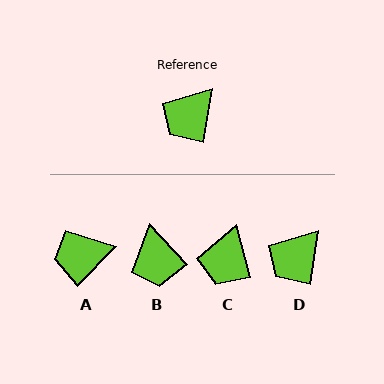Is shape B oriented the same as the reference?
No, it is off by about 52 degrees.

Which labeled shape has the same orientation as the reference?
D.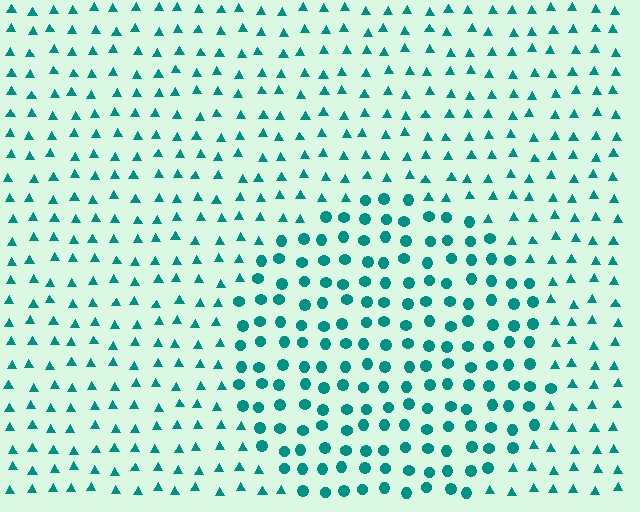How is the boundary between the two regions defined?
The boundary is defined by a change in element shape: circles inside vs. triangles outside. All elements share the same color and spacing.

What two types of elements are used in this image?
The image uses circles inside the circle region and triangles outside it.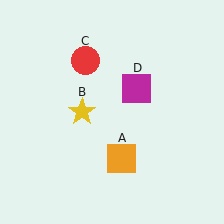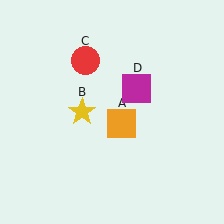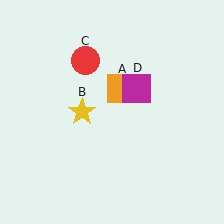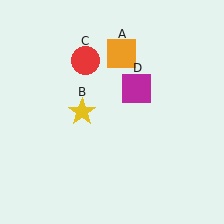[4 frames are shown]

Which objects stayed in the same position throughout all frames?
Yellow star (object B) and red circle (object C) and magenta square (object D) remained stationary.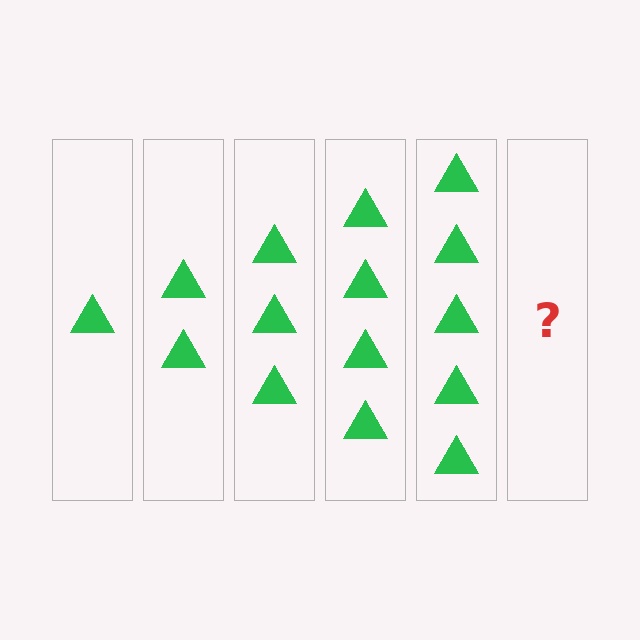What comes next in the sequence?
The next element should be 6 triangles.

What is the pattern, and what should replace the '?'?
The pattern is that each step adds one more triangle. The '?' should be 6 triangles.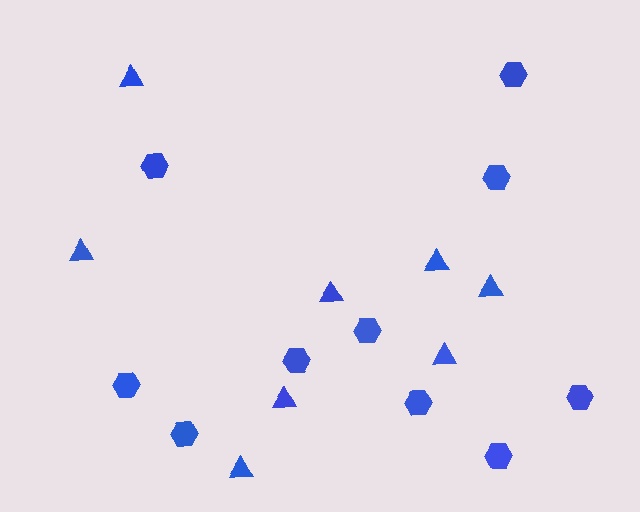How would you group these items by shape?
There are 2 groups: one group of triangles (8) and one group of hexagons (10).